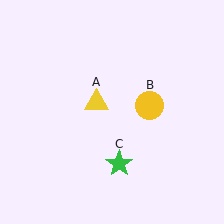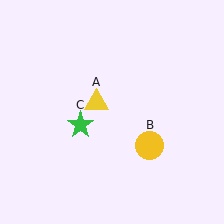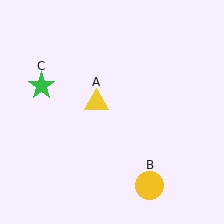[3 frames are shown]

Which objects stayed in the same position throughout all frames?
Yellow triangle (object A) remained stationary.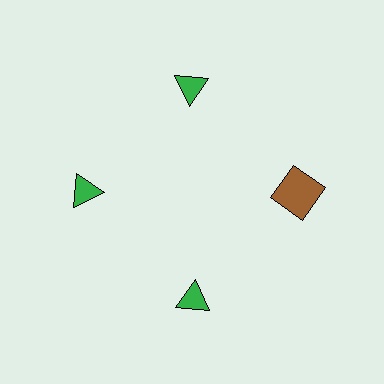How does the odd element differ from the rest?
It differs in both color (brown instead of green) and shape (square instead of triangle).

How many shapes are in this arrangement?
There are 4 shapes arranged in a ring pattern.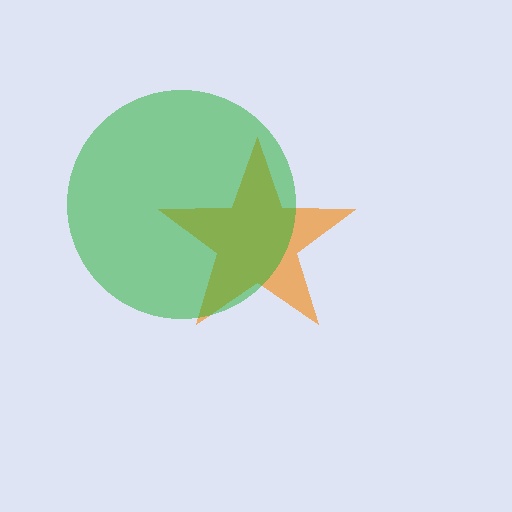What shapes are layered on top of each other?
The layered shapes are: an orange star, a green circle.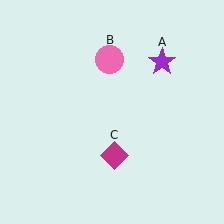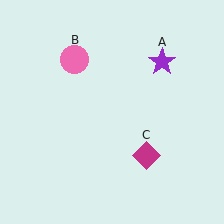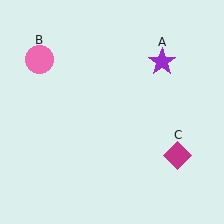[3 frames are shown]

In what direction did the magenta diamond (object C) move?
The magenta diamond (object C) moved right.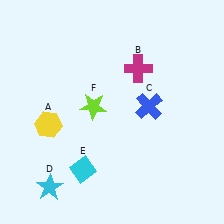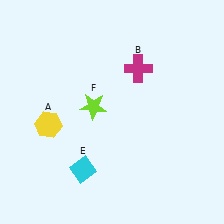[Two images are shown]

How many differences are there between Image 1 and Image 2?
There are 2 differences between the two images.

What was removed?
The cyan star (D), the blue cross (C) were removed in Image 2.